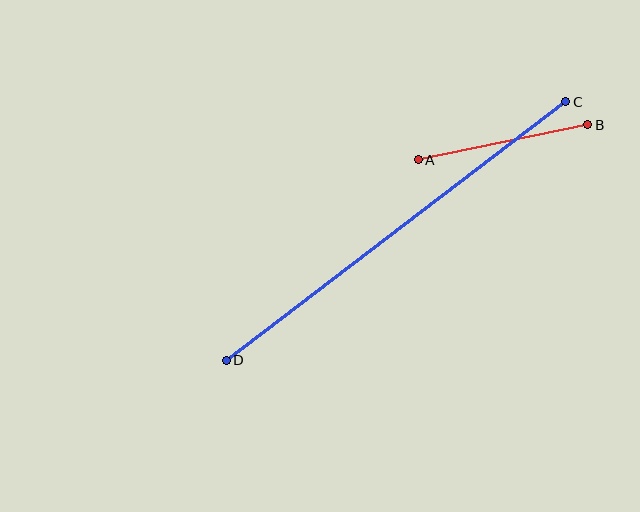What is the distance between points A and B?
The distance is approximately 173 pixels.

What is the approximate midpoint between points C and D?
The midpoint is at approximately (396, 231) pixels.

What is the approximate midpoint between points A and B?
The midpoint is at approximately (503, 142) pixels.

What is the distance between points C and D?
The distance is approximately 427 pixels.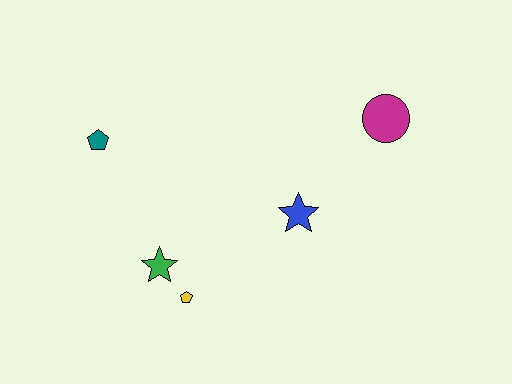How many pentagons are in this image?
There are 2 pentagons.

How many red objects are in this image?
There are no red objects.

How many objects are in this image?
There are 5 objects.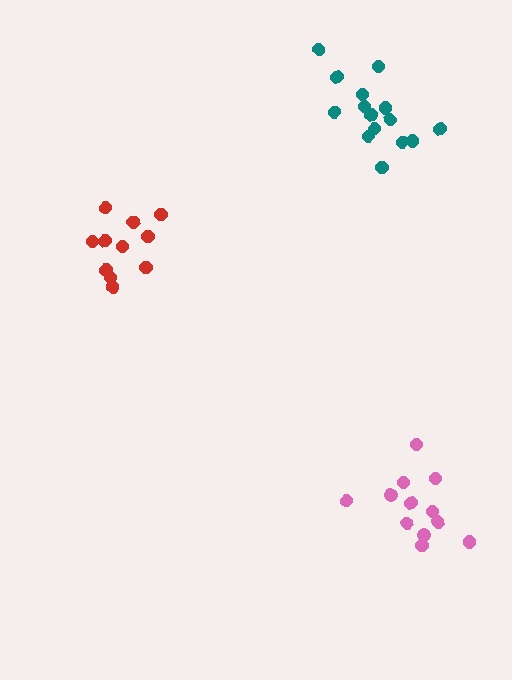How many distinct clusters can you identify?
There are 3 distinct clusters.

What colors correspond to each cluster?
The clusters are colored: pink, red, teal.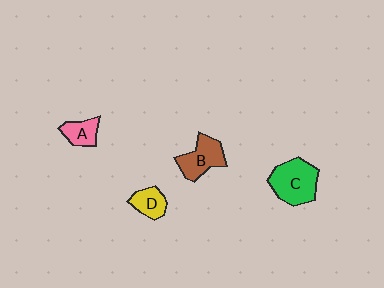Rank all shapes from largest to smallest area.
From largest to smallest: C (green), B (brown), D (yellow), A (pink).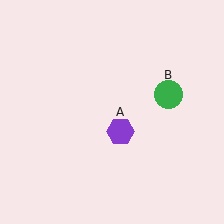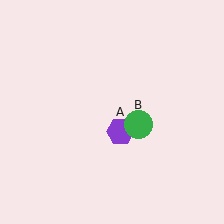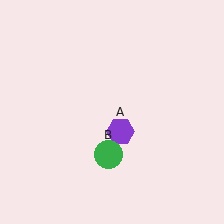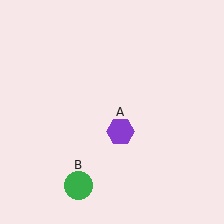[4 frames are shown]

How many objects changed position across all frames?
1 object changed position: green circle (object B).